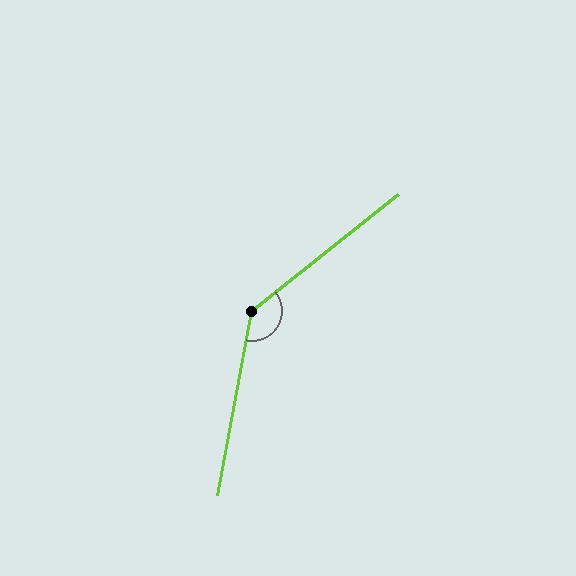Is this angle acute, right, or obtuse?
It is obtuse.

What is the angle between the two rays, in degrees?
Approximately 139 degrees.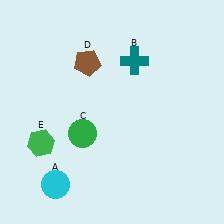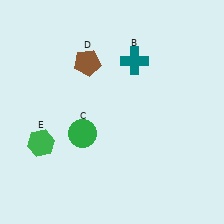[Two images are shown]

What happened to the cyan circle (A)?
The cyan circle (A) was removed in Image 2. It was in the bottom-left area of Image 1.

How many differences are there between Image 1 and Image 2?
There is 1 difference between the two images.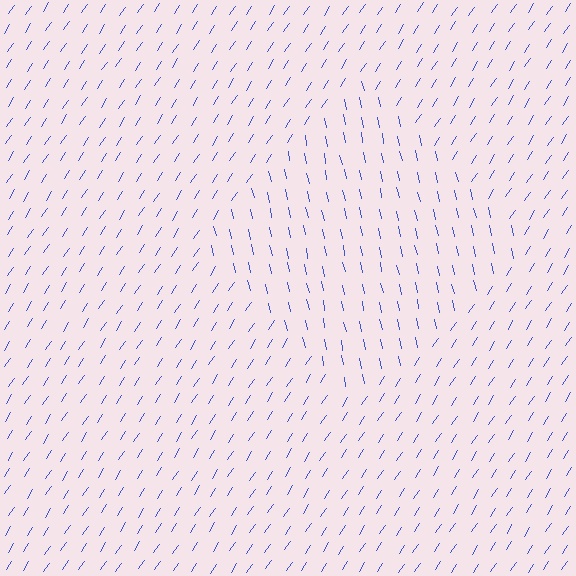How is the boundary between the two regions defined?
The boundary is defined purely by a change in line orientation (approximately 45 degrees difference). All lines are the same color and thickness.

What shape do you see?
I see a diamond.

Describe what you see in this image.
The image is filled with small blue line segments. A diamond region in the image has lines oriented differently from the surrounding lines, creating a visible texture boundary.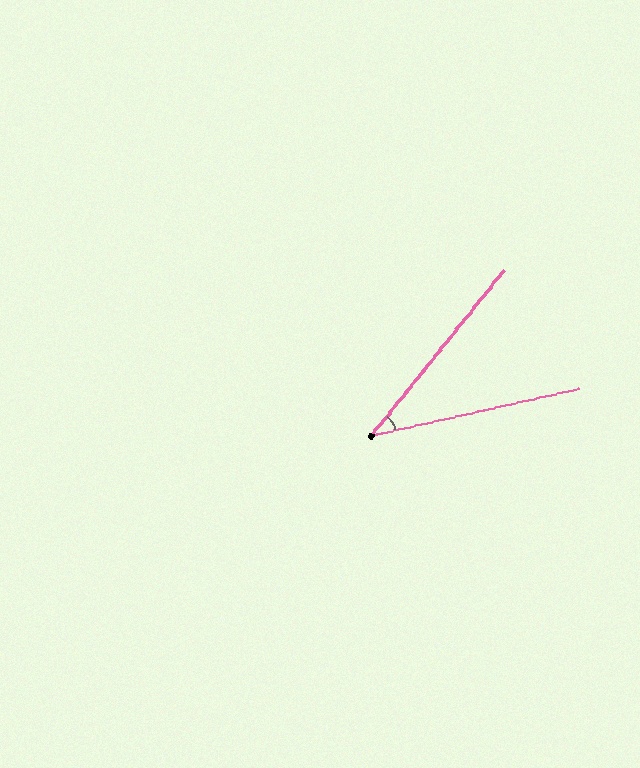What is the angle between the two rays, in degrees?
Approximately 38 degrees.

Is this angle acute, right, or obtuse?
It is acute.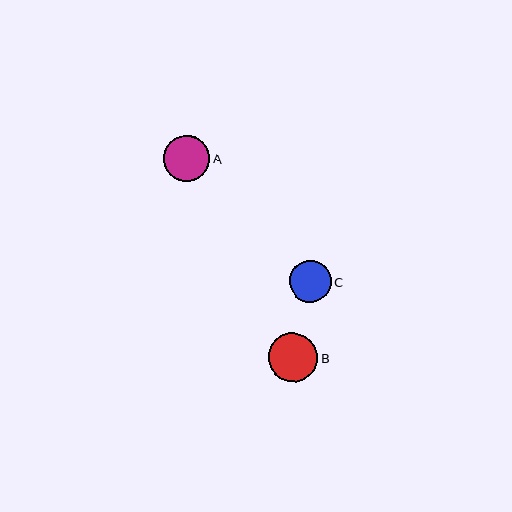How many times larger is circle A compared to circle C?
Circle A is approximately 1.1 times the size of circle C.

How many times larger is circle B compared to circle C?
Circle B is approximately 1.2 times the size of circle C.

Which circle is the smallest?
Circle C is the smallest with a size of approximately 42 pixels.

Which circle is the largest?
Circle B is the largest with a size of approximately 49 pixels.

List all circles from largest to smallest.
From largest to smallest: B, A, C.